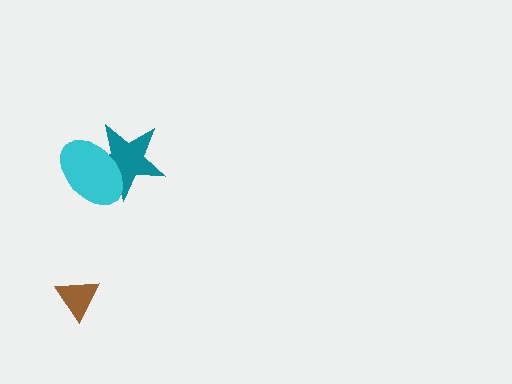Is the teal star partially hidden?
Yes, it is partially covered by another shape.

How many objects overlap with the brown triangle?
0 objects overlap with the brown triangle.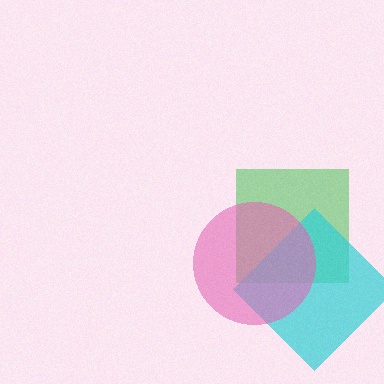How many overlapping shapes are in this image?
There are 3 overlapping shapes in the image.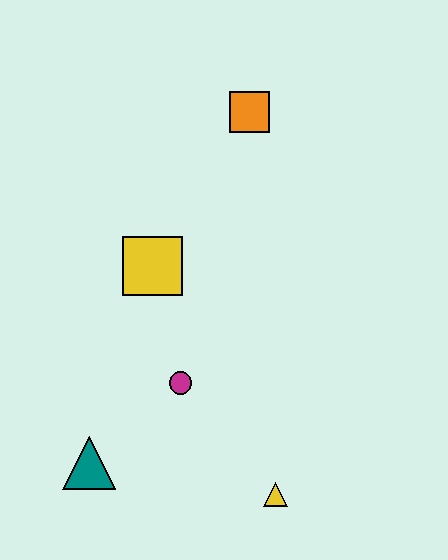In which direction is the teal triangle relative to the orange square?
The teal triangle is below the orange square.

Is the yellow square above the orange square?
No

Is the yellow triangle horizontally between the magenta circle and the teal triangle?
No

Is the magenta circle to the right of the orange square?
No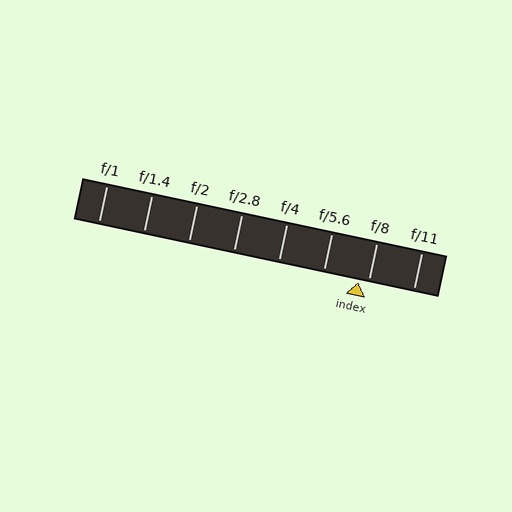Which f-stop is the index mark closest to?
The index mark is closest to f/8.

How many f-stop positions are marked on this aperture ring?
There are 8 f-stop positions marked.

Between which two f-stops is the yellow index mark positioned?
The index mark is between f/5.6 and f/8.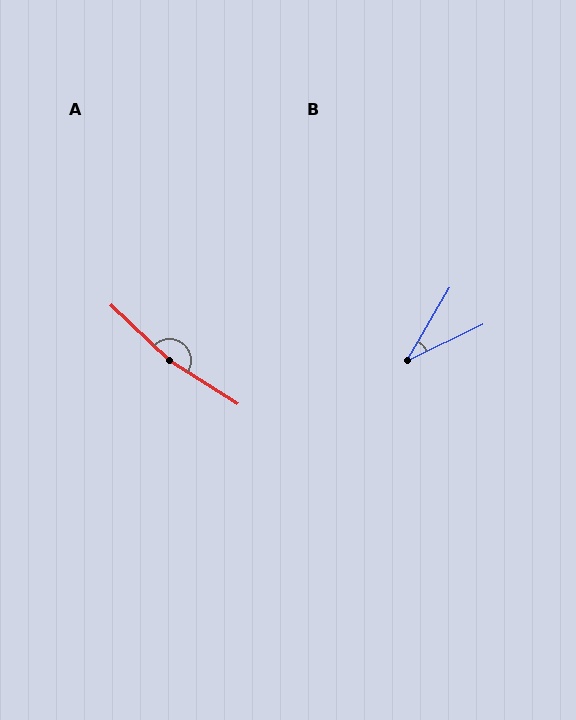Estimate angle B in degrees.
Approximately 34 degrees.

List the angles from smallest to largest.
B (34°), A (169°).